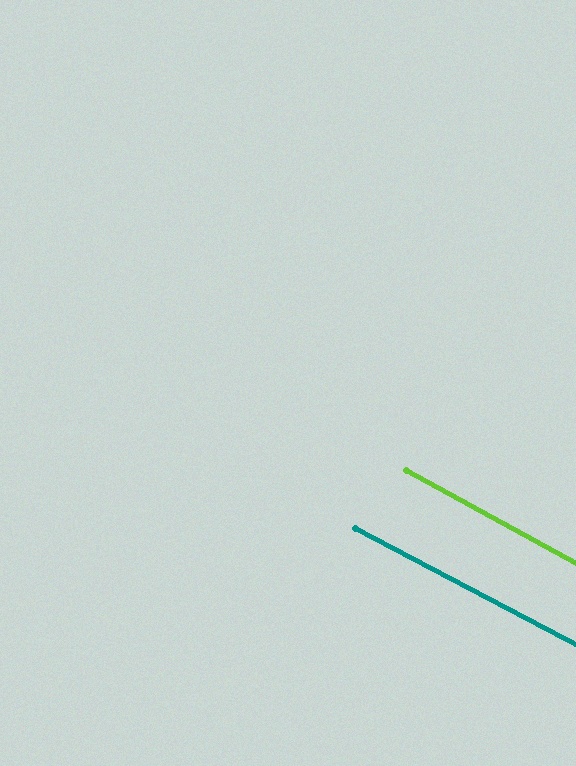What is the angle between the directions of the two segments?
Approximately 1 degree.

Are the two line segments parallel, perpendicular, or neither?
Parallel — their directions differ by only 1.1°.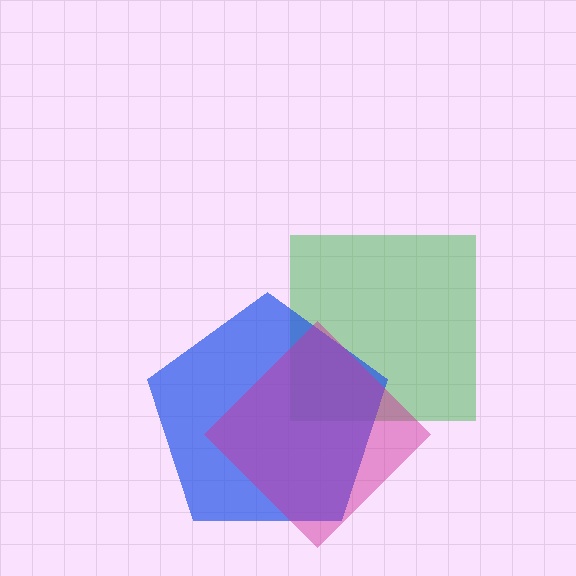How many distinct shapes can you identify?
There are 3 distinct shapes: a green square, a blue pentagon, a magenta diamond.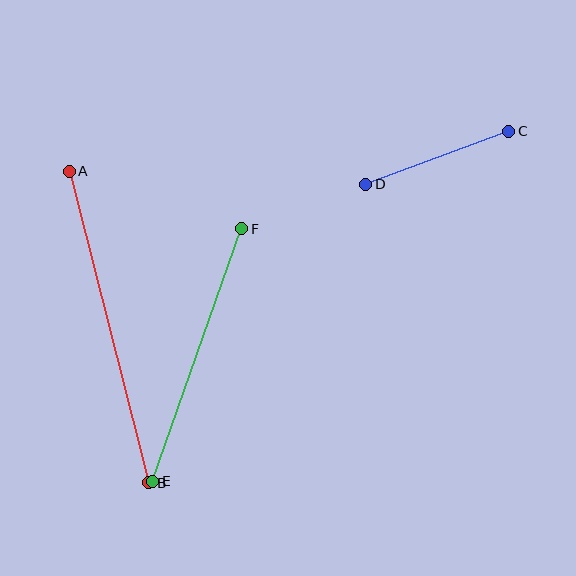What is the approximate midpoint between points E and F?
The midpoint is at approximately (197, 355) pixels.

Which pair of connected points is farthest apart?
Points A and B are farthest apart.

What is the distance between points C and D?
The distance is approximately 153 pixels.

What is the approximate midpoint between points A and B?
The midpoint is at approximately (109, 327) pixels.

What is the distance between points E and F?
The distance is approximately 268 pixels.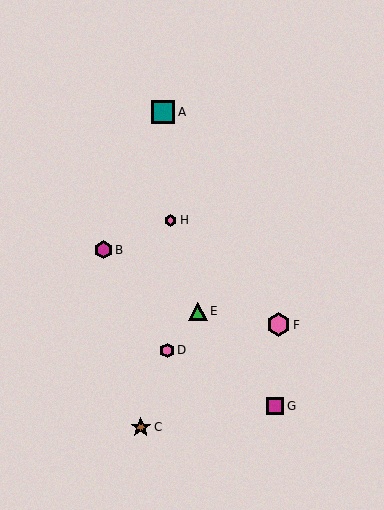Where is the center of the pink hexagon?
The center of the pink hexagon is at (279, 325).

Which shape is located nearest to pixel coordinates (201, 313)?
The green triangle (labeled E) at (198, 311) is nearest to that location.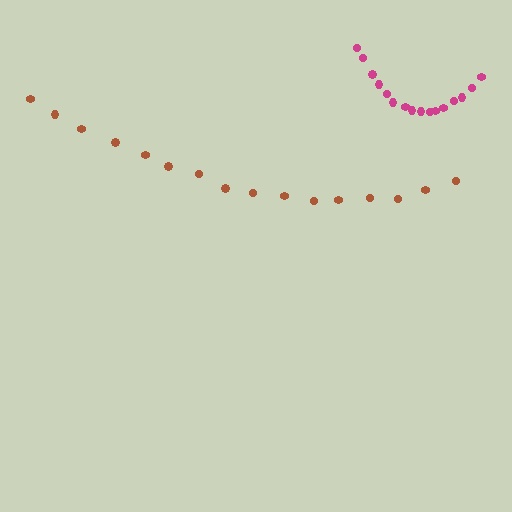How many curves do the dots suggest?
There are 2 distinct paths.